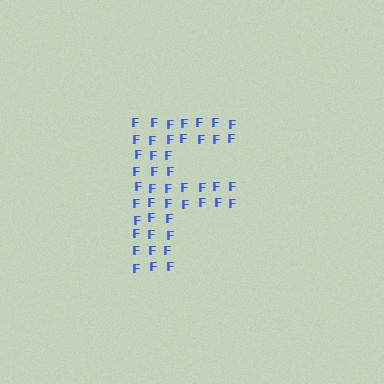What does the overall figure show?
The overall figure shows the letter F.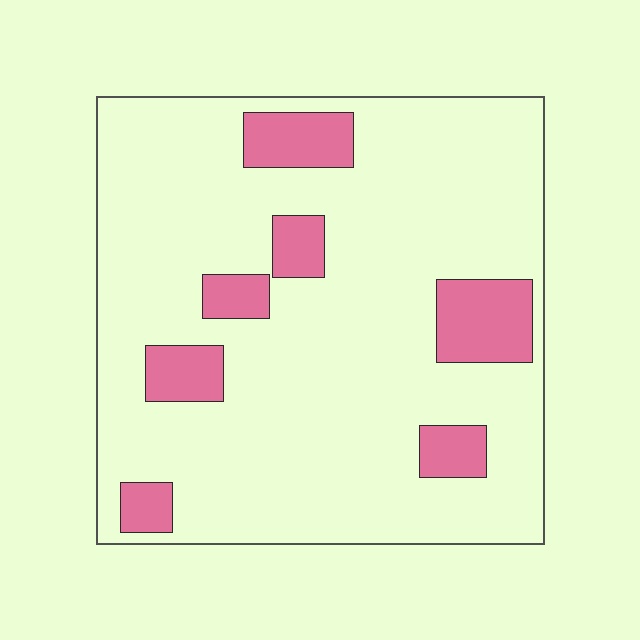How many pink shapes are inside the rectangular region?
7.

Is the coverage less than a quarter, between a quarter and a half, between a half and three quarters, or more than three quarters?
Less than a quarter.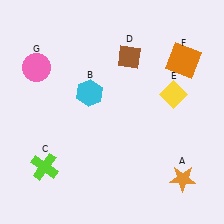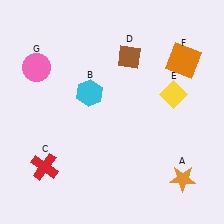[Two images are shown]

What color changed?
The cross (C) changed from lime in Image 1 to red in Image 2.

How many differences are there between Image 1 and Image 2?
There is 1 difference between the two images.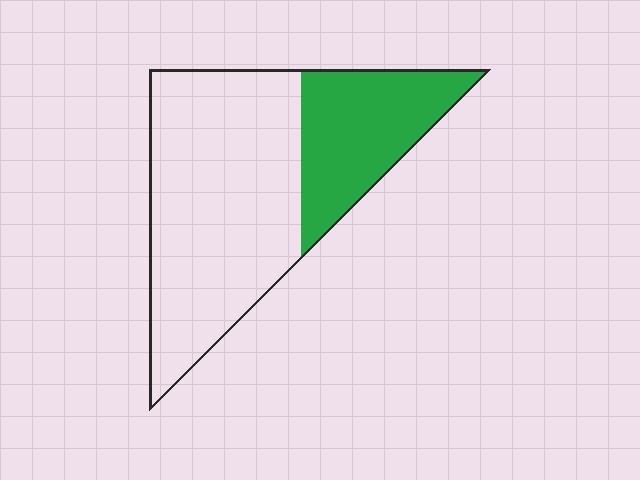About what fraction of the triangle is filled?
About one third (1/3).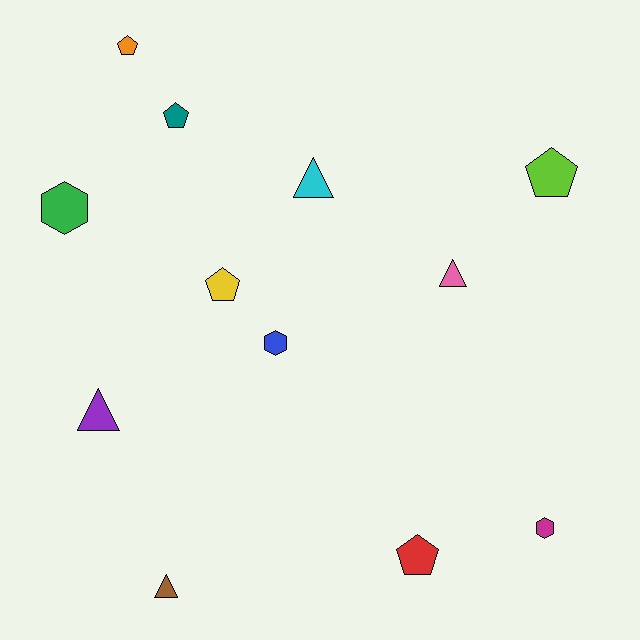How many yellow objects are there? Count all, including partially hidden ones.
There is 1 yellow object.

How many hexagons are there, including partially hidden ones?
There are 3 hexagons.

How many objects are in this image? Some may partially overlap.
There are 12 objects.